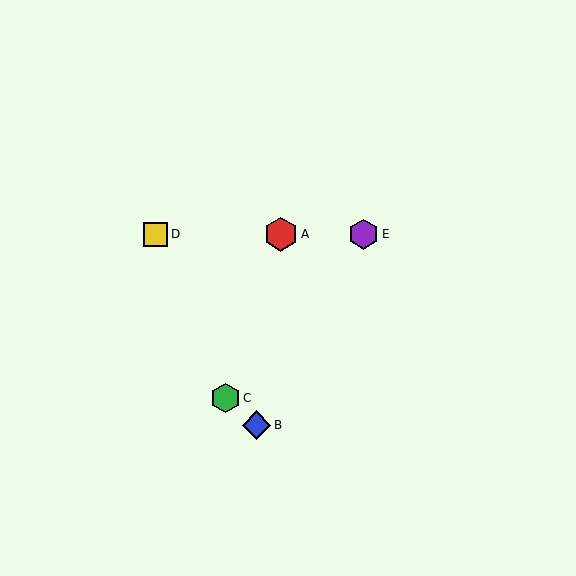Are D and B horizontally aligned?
No, D is at y≈234 and B is at y≈425.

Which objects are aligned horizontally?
Objects A, D, E are aligned horizontally.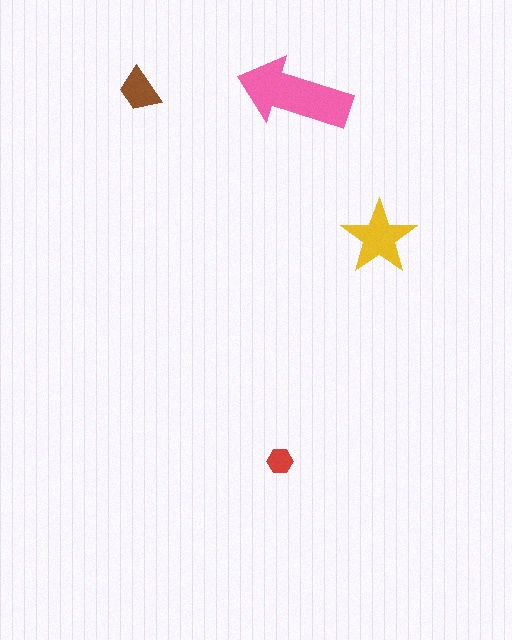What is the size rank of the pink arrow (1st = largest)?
1st.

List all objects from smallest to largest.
The red hexagon, the brown trapezoid, the yellow star, the pink arrow.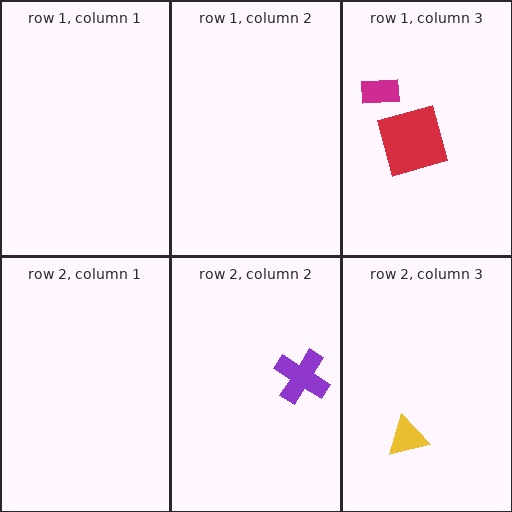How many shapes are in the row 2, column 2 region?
1.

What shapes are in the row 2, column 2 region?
The purple cross.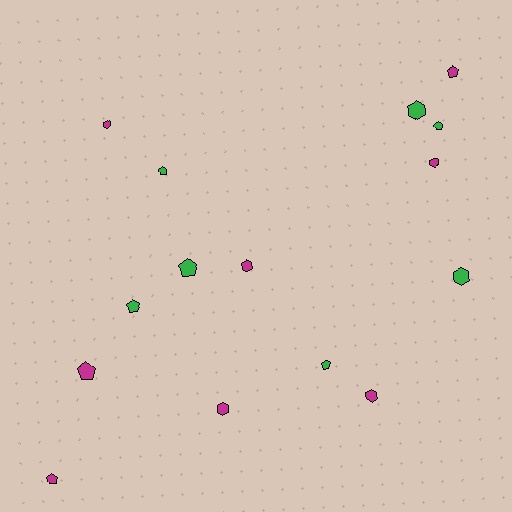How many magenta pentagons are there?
There are 3 magenta pentagons.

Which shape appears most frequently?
Pentagon, with 8 objects.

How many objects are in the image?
There are 15 objects.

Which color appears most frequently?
Magenta, with 8 objects.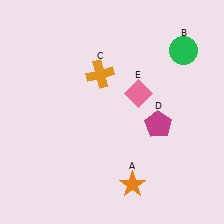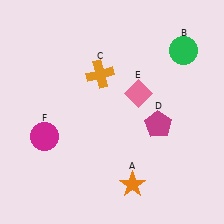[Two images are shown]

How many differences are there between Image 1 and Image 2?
There is 1 difference between the two images.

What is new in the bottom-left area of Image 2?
A magenta circle (F) was added in the bottom-left area of Image 2.